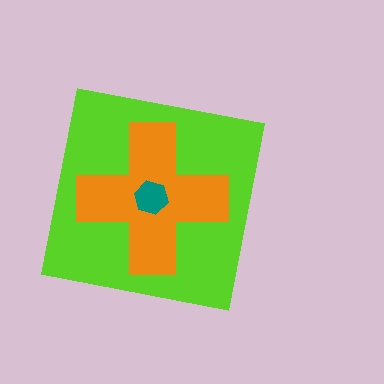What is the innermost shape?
The teal hexagon.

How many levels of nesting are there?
3.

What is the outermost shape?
The lime square.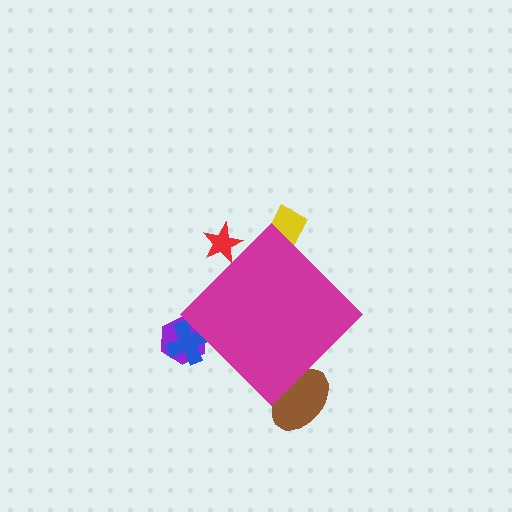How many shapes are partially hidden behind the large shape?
5 shapes are partially hidden.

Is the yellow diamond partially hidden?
Yes, the yellow diamond is partially hidden behind the magenta diamond.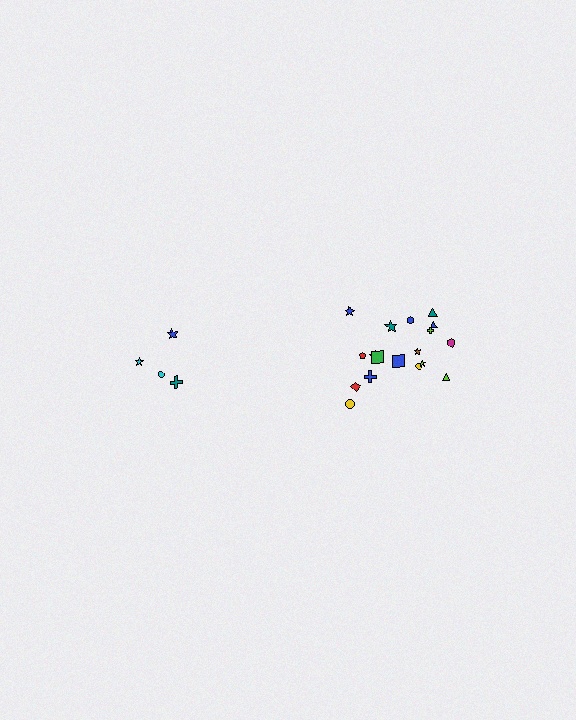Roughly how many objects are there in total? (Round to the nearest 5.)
Roughly 20 objects in total.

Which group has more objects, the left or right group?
The right group.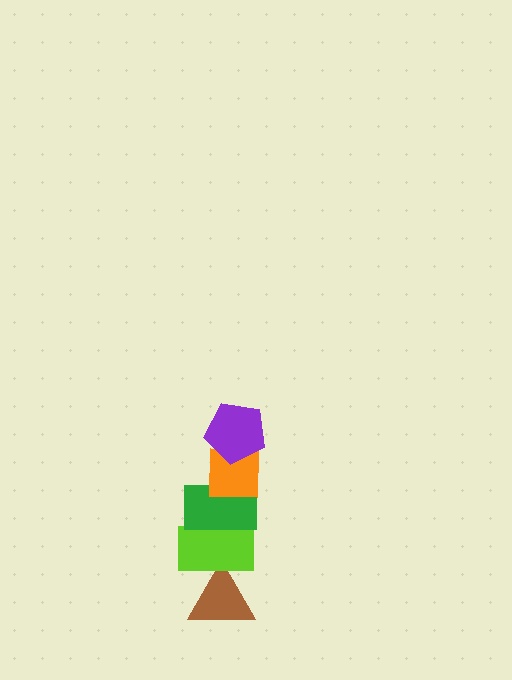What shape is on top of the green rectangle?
The orange square is on top of the green rectangle.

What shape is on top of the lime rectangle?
The green rectangle is on top of the lime rectangle.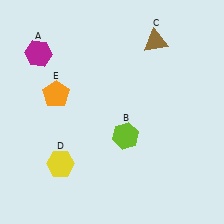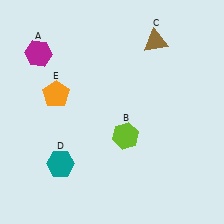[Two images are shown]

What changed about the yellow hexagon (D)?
In Image 1, D is yellow. In Image 2, it changed to teal.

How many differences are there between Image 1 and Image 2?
There is 1 difference between the two images.